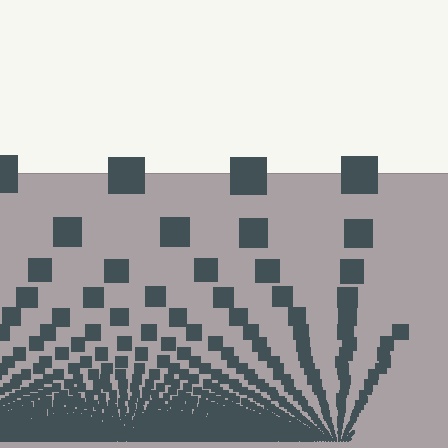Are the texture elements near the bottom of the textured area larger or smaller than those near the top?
Smaller. The gradient is inverted — elements near the bottom are smaller and denser.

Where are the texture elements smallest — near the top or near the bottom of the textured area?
Near the bottom.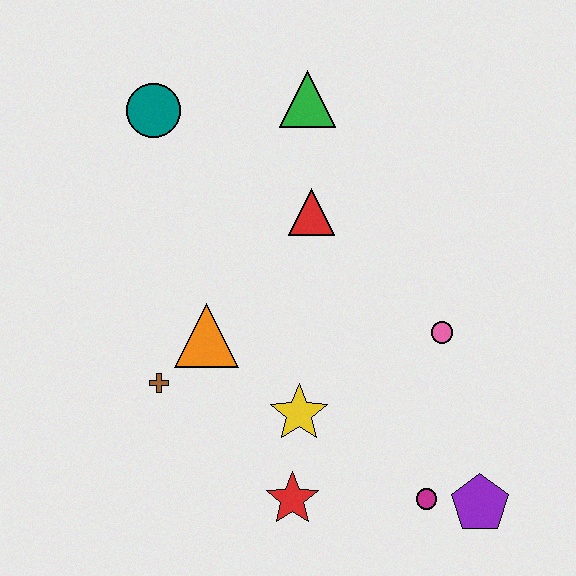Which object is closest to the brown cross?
The orange triangle is closest to the brown cross.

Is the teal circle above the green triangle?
No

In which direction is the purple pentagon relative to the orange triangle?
The purple pentagon is to the right of the orange triangle.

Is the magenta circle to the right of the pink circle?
No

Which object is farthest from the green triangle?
The purple pentagon is farthest from the green triangle.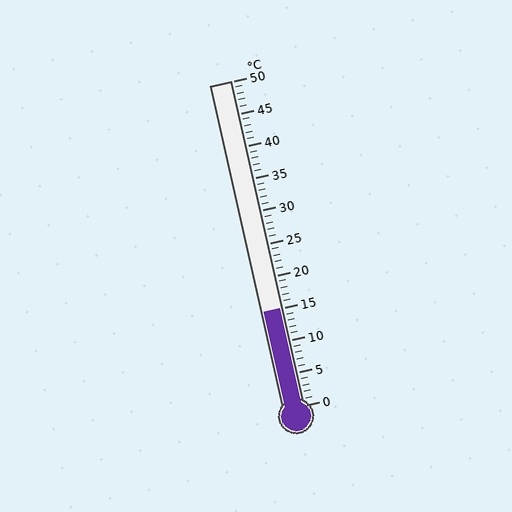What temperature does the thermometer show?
The thermometer shows approximately 15°C.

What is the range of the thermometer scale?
The thermometer scale ranges from 0°C to 50°C.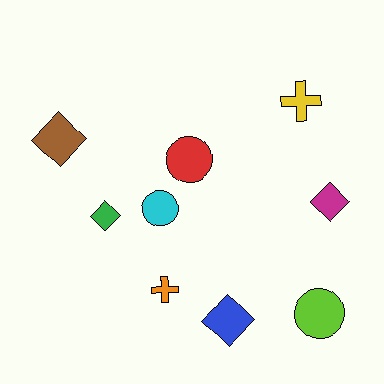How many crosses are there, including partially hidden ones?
There are 2 crosses.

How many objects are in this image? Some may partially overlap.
There are 9 objects.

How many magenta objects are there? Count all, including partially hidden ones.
There is 1 magenta object.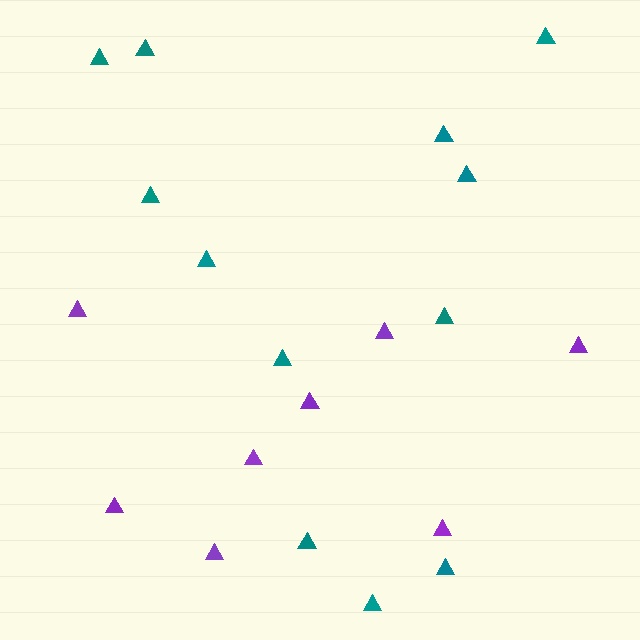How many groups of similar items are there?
There are 2 groups: one group of purple triangles (8) and one group of teal triangles (12).